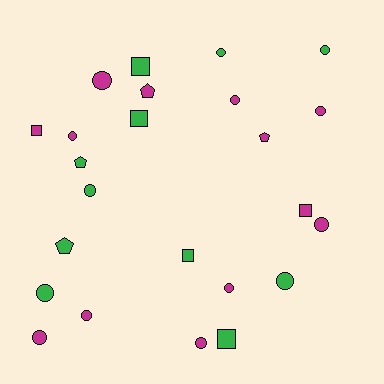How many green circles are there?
There are 5 green circles.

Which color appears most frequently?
Magenta, with 13 objects.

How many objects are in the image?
There are 24 objects.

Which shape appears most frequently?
Circle, with 14 objects.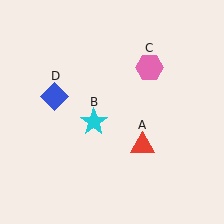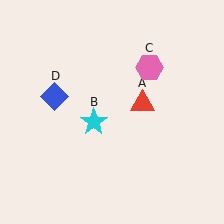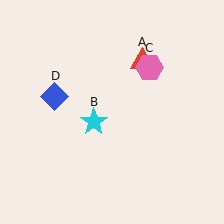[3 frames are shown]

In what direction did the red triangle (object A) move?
The red triangle (object A) moved up.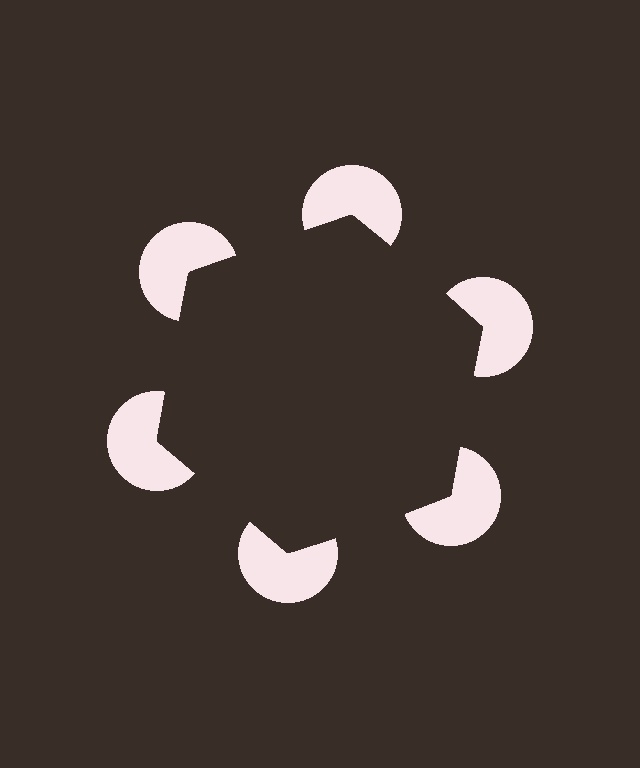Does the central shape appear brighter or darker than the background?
It typically appears slightly darker than the background, even though no actual brightness change is drawn.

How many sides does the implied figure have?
6 sides.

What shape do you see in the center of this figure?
An illusory hexagon — its edges are inferred from the aligned wedge cuts in the pac-man discs, not physically drawn.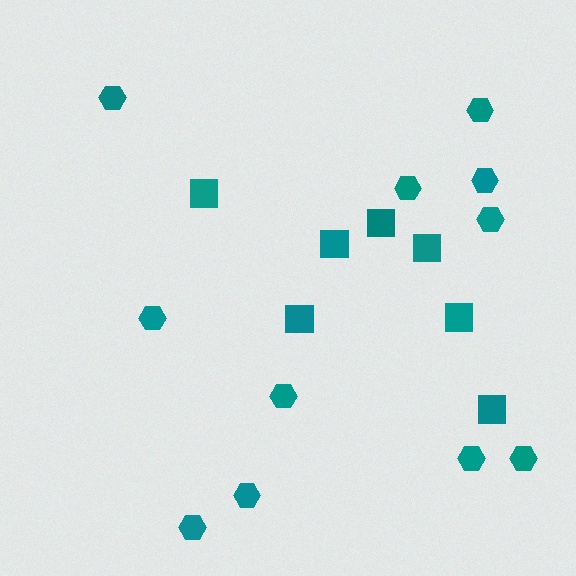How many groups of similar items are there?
There are 2 groups: one group of squares (7) and one group of hexagons (11).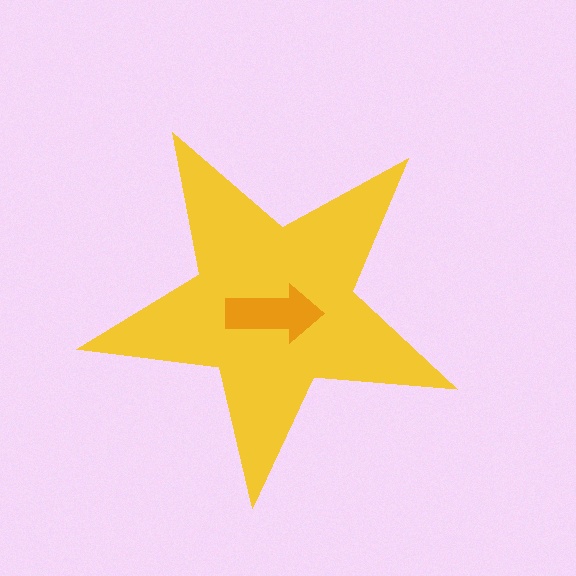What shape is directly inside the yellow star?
The orange arrow.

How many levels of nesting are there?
2.